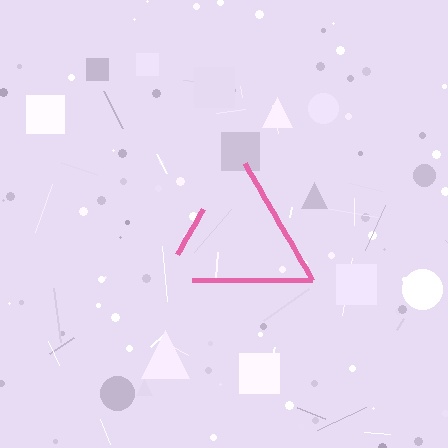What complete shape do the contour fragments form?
The contour fragments form a triangle.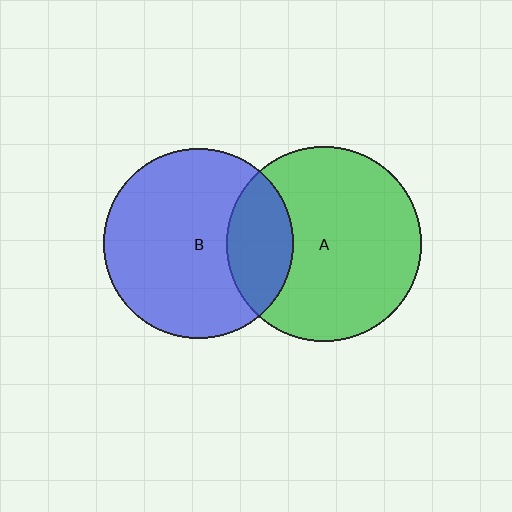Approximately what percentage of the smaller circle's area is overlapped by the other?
Approximately 25%.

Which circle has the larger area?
Circle A (green).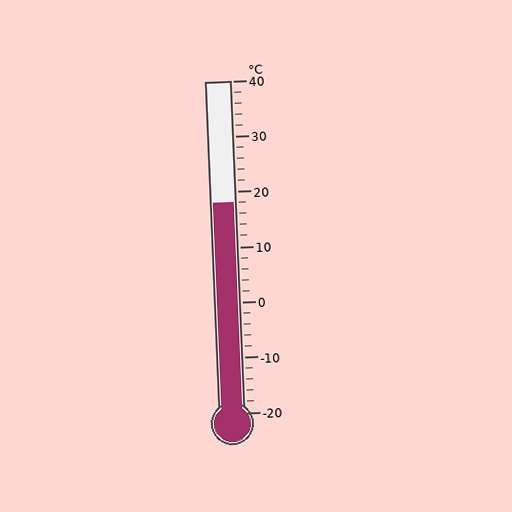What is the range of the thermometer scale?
The thermometer scale ranges from -20°C to 40°C.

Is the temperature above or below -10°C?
The temperature is above -10°C.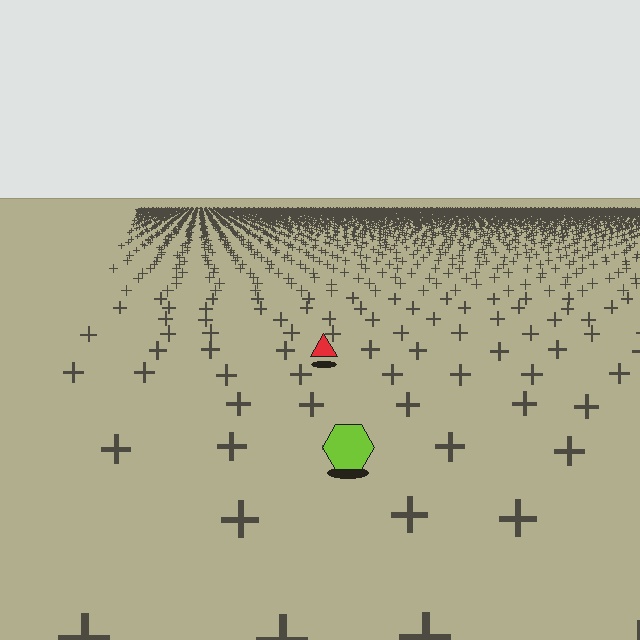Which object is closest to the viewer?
The lime hexagon is closest. The texture marks near it are larger and more spread out.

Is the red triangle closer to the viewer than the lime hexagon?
No. The lime hexagon is closer — you can tell from the texture gradient: the ground texture is coarser near it.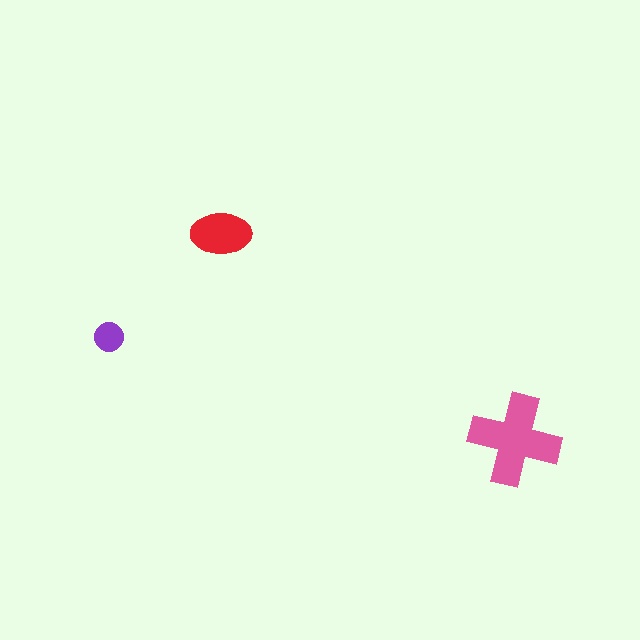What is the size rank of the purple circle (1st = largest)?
3rd.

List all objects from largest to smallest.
The pink cross, the red ellipse, the purple circle.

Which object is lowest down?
The pink cross is bottommost.